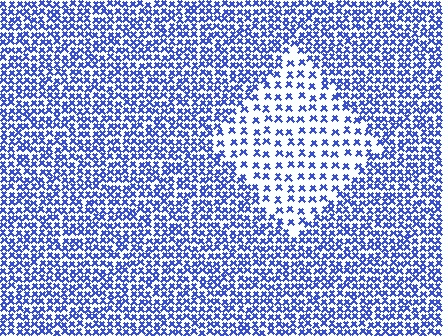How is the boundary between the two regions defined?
The boundary is defined by a change in element density (approximately 2.2x ratio). All elements are the same color, size, and shape.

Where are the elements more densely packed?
The elements are more densely packed outside the diamond boundary.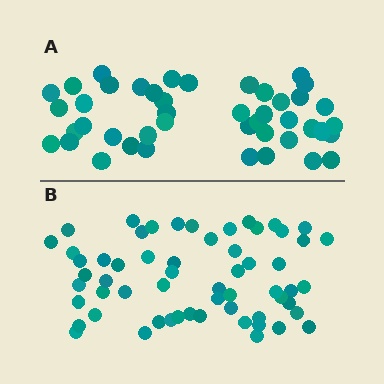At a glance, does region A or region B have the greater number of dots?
Region B (the bottom region) has more dots.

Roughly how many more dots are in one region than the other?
Region B has approximately 15 more dots than region A.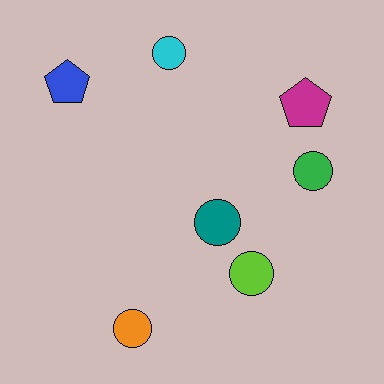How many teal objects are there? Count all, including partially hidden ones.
There is 1 teal object.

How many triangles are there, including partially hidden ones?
There are no triangles.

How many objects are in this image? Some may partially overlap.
There are 7 objects.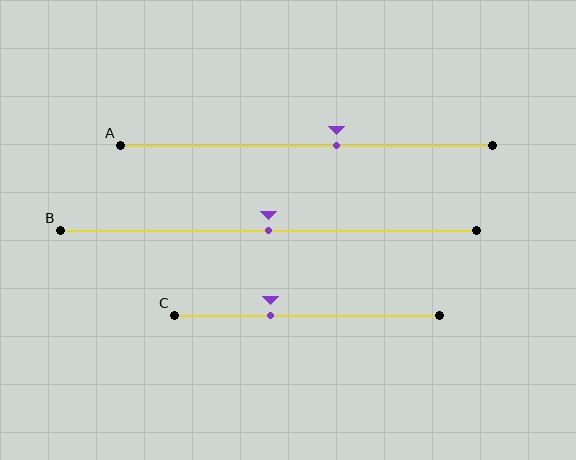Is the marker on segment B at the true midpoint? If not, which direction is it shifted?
Yes, the marker on segment B is at the true midpoint.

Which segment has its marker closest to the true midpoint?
Segment B has its marker closest to the true midpoint.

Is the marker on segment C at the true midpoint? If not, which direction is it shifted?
No, the marker on segment C is shifted to the left by about 14% of the segment length.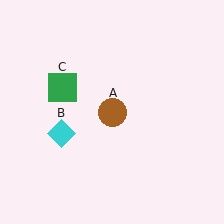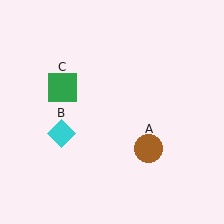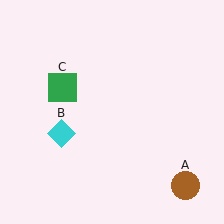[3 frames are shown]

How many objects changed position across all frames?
1 object changed position: brown circle (object A).